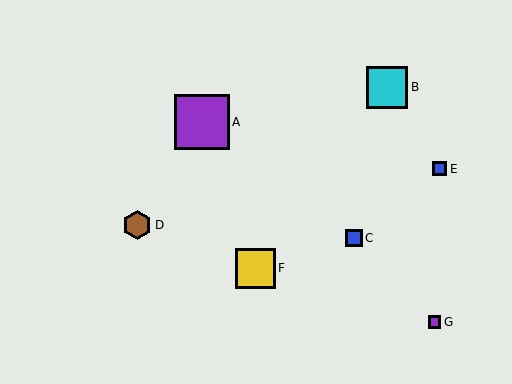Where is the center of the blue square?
The center of the blue square is at (354, 238).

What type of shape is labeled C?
Shape C is a blue square.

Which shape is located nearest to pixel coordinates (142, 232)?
The brown hexagon (labeled D) at (137, 225) is nearest to that location.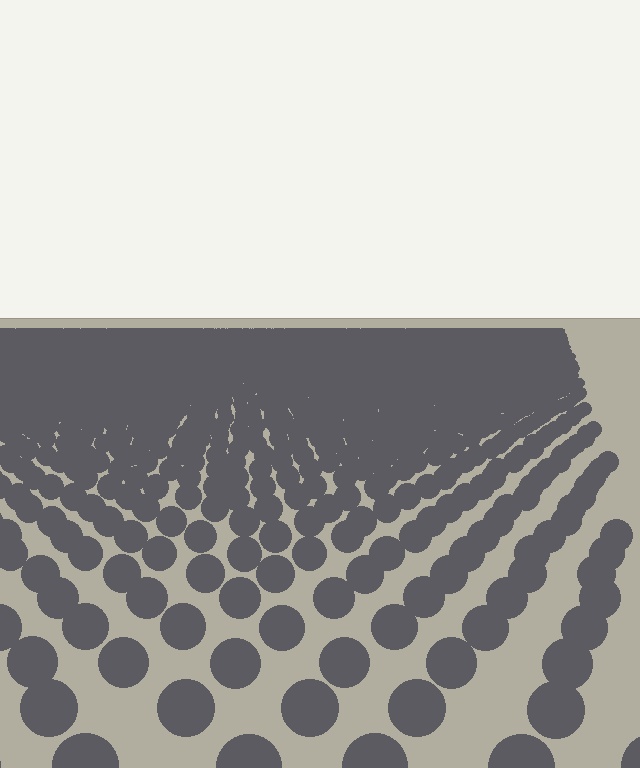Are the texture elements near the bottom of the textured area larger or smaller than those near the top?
Larger. Near the bottom, elements are closer to the viewer and appear at a bigger on-screen size.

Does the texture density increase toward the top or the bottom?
Density increases toward the top.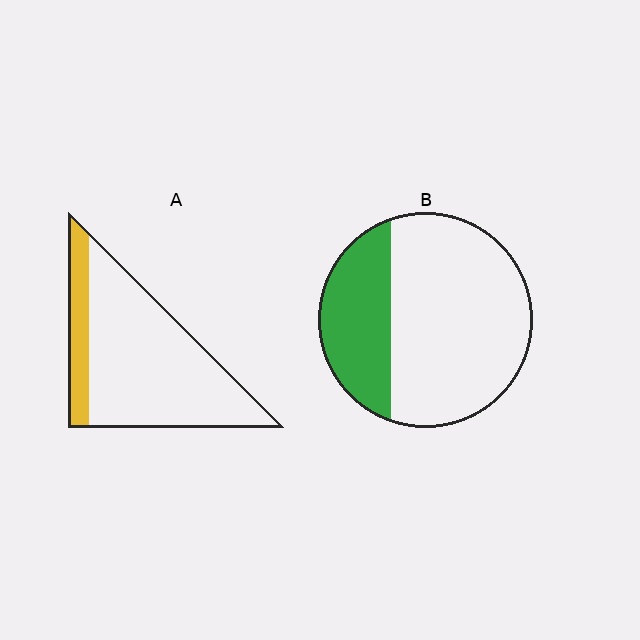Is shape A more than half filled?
No.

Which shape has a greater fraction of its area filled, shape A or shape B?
Shape B.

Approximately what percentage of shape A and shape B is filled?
A is approximately 20% and B is approximately 30%.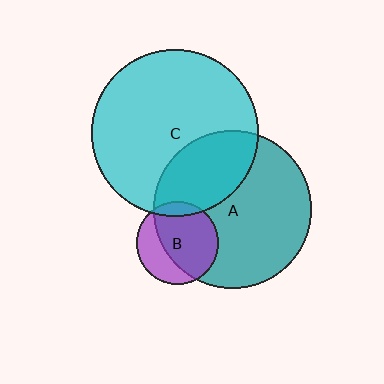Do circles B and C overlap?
Yes.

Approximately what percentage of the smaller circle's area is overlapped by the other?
Approximately 10%.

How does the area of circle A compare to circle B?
Approximately 3.7 times.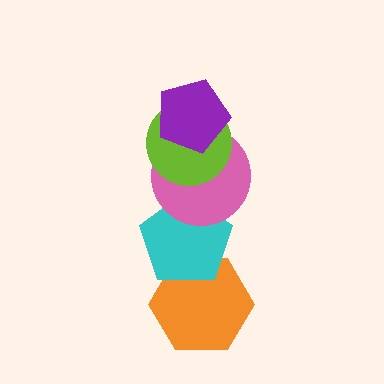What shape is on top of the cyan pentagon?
The pink circle is on top of the cyan pentagon.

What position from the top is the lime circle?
The lime circle is 2nd from the top.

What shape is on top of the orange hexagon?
The cyan pentagon is on top of the orange hexagon.